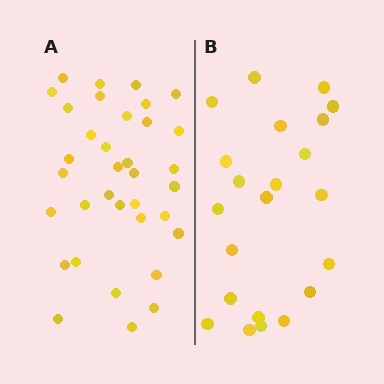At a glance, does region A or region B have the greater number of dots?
Region A (the left region) has more dots.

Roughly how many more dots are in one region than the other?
Region A has approximately 15 more dots than region B.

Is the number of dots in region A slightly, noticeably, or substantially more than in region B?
Region A has substantially more. The ratio is roughly 1.6 to 1.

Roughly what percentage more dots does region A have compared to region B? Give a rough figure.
About 60% more.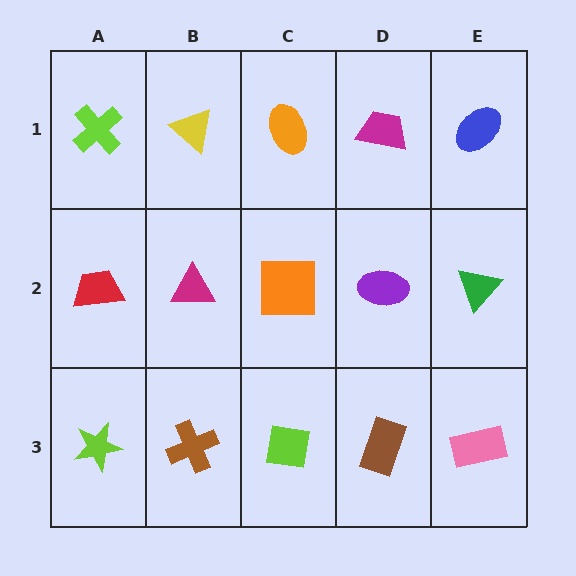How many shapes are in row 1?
5 shapes.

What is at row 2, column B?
A magenta triangle.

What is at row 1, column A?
A lime cross.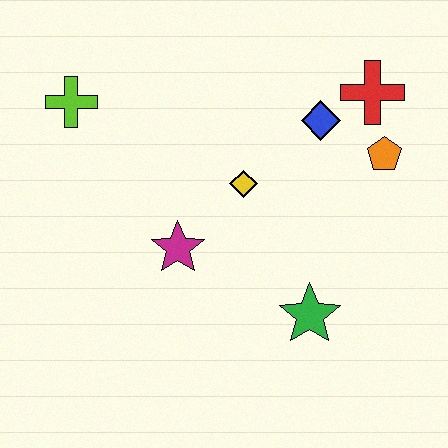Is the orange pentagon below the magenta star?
No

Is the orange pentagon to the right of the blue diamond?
Yes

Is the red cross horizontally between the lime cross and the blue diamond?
No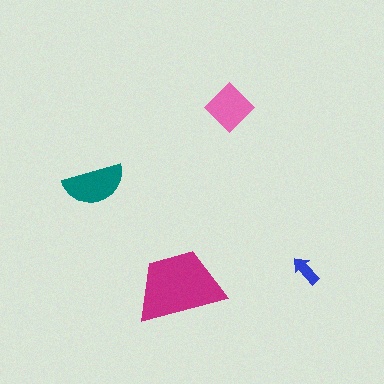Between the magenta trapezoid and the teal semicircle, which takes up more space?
The magenta trapezoid.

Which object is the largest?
The magenta trapezoid.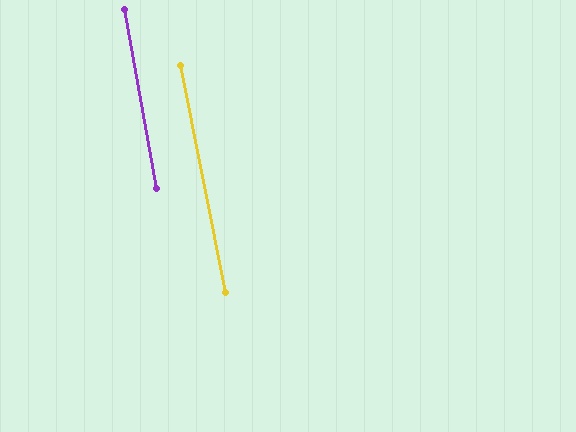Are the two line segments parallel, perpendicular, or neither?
Parallel — their directions differ by only 1.1°.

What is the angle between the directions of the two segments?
Approximately 1 degree.